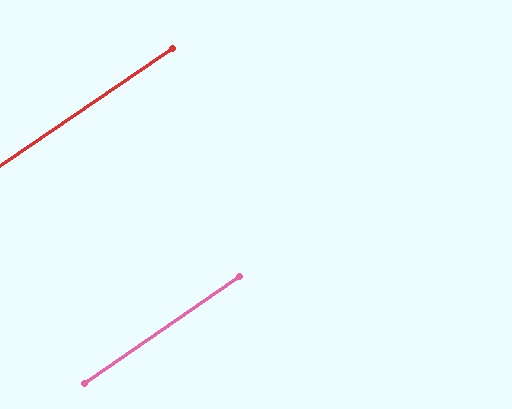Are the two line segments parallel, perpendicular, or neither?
Parallel — their directions differ by only 0.6°.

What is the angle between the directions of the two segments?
Approximately 1 degree.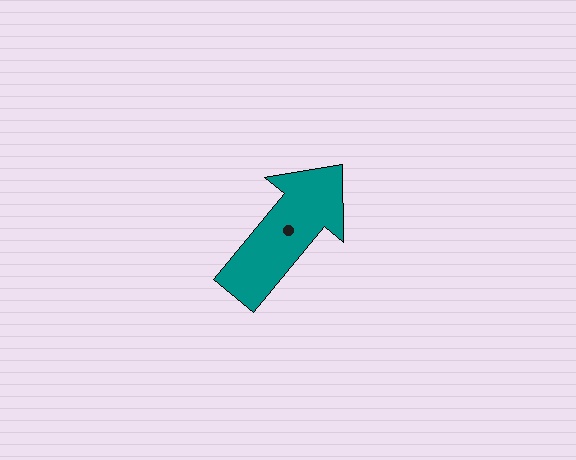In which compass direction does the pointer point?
Northeast.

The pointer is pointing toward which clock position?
Roughly 1 o'clock.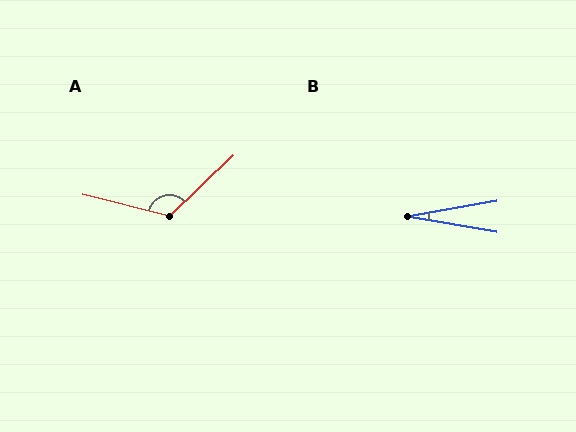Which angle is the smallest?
B, at approximately 20 degrees.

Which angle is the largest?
A, at approximately 122 degrees.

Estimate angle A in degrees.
Approximately 122 degrees.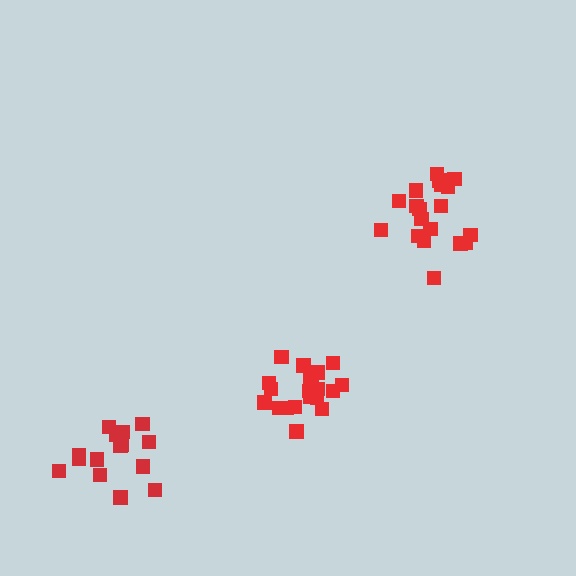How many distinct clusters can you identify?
There are 3 distinct clusters.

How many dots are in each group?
Group 1: 19 dots, Group 2: 20 dots, Group 3: 15 dots (54 total).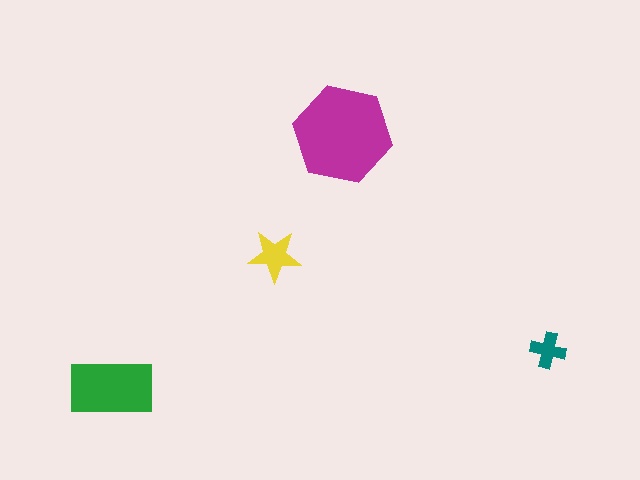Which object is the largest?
The magenta hexagon.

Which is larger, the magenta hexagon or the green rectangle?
The magenta hexagon.